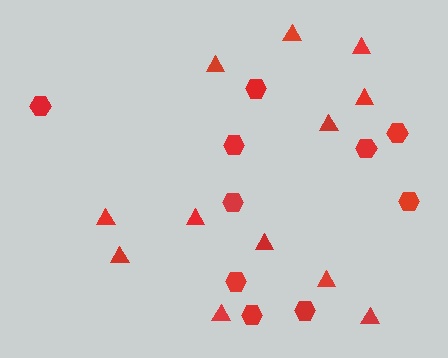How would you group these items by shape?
There are 2 groups: one group of triangles (12) and one group of hexagons (10).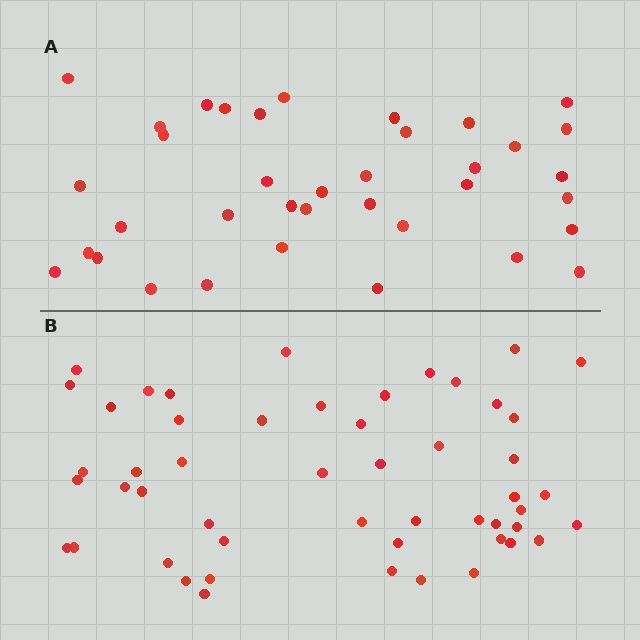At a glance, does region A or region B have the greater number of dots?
Region B (the bottom region) has more dots.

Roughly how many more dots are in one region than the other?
Region B has approximately 15 more dots than region A.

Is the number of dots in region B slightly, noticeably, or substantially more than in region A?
Region B has noticeably more, but not dramatically so. The ratio is roughly 1.4 to 1.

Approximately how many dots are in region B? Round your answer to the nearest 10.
About 50 dots. (The exact count is 51, which rounds to 50.)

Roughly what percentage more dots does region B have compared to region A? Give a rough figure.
About 40% more.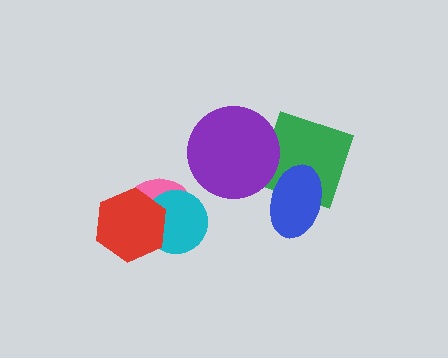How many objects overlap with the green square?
2 objects overlap with the green square.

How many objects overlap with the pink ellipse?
2 objects overlap with the pink ellipse.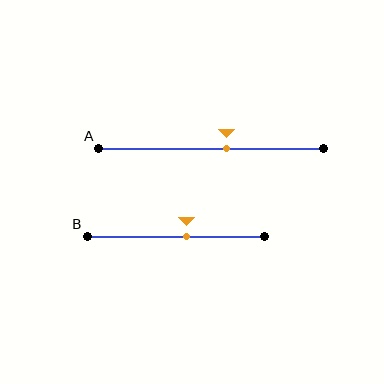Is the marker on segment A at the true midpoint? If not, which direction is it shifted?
No, the marker on segment A is shifted to the right by about 7% of the segment length.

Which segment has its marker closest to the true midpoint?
Segment B has its marker closest to the true midpoint.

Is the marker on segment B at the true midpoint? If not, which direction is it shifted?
No, the marker on segment B is shifted to the right by about 6% of the segment length.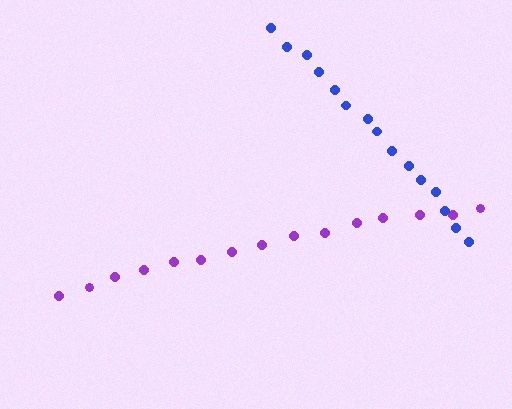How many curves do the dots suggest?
There are 2 distinct paths.